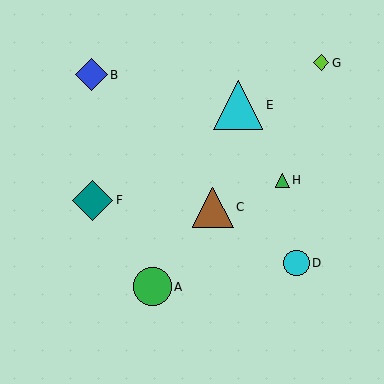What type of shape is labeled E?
Shape E is a cyan triangle.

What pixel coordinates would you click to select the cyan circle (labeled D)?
Click at (297, 263) to select the cyan circle D.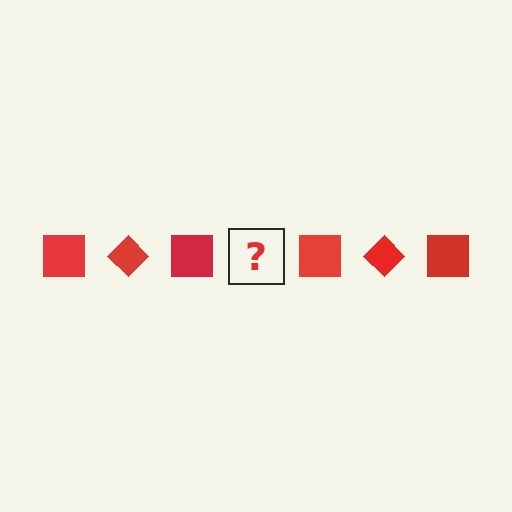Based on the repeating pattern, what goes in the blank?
The blank should be a red diamond.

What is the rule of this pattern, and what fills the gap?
The rule is that the pattern cycles through square, diamond shapes in red. The gap should be filled with a red diamond.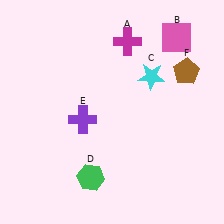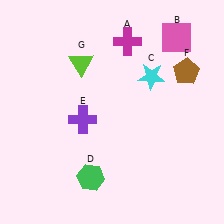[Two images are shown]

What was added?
A lime triangle (G) was added in Image 2.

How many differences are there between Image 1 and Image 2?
There is 1 difference between the two images.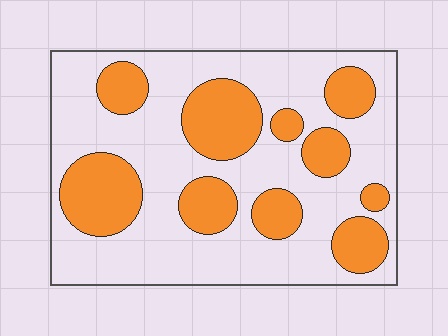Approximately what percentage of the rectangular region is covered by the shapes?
Approximately 30%.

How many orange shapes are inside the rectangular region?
10.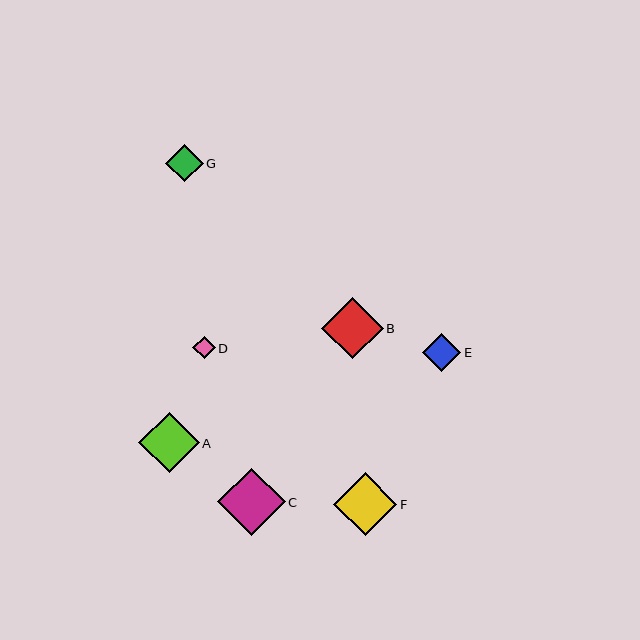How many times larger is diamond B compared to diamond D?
Diamond B is approximately 2.7 times the size of diamond D.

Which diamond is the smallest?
Diamond D is the smallest with a size of approximately 23 pixels.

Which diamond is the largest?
Diamond C is the largest with a size of approximately 68 pixels.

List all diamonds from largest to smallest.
From largest to smallest: C, F, B, A, E, G, D.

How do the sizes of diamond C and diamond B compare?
Diamond C and diamond B are approximately the same size.